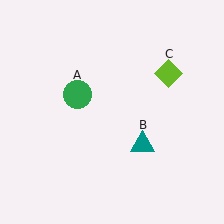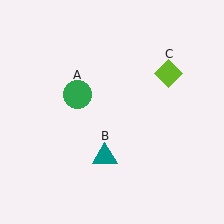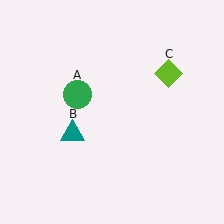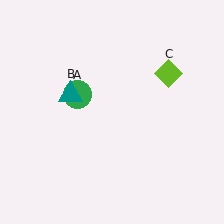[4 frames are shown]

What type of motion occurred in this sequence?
The teal triangle (object B) rotated clockwise around the center of the scene.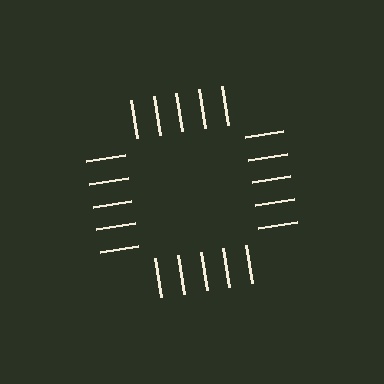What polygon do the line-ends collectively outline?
An illusory square — the line segments terminate on its edges but no continuous stroke is drawn.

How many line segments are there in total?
20 — 5 along each of the 4 edges.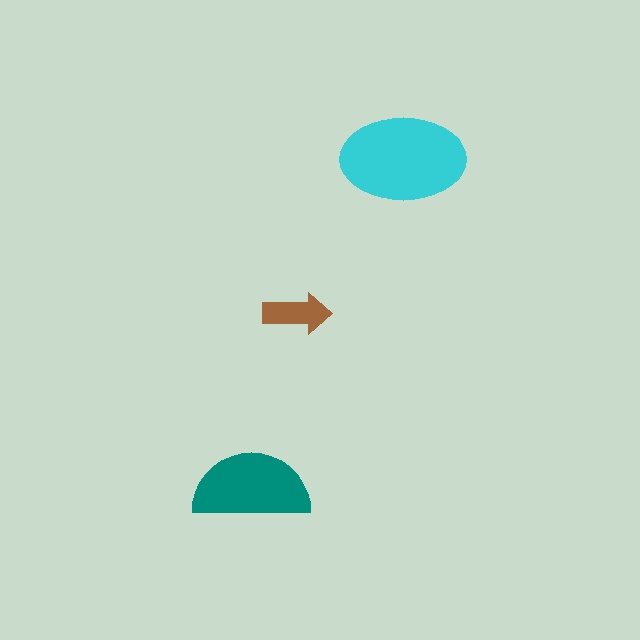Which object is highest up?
The cyan ellipse is topmost.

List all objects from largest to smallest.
The cyan ellipse, the teal semicircle, the brown arrow.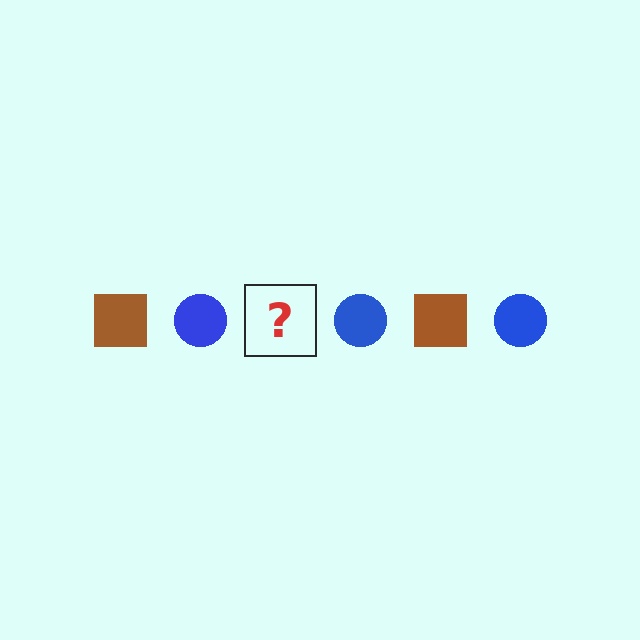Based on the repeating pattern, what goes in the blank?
The blank should be a brown square.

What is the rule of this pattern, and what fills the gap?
The rule is that the pattern alternates between brown square and blue circle. The gap should be filled with a brown square.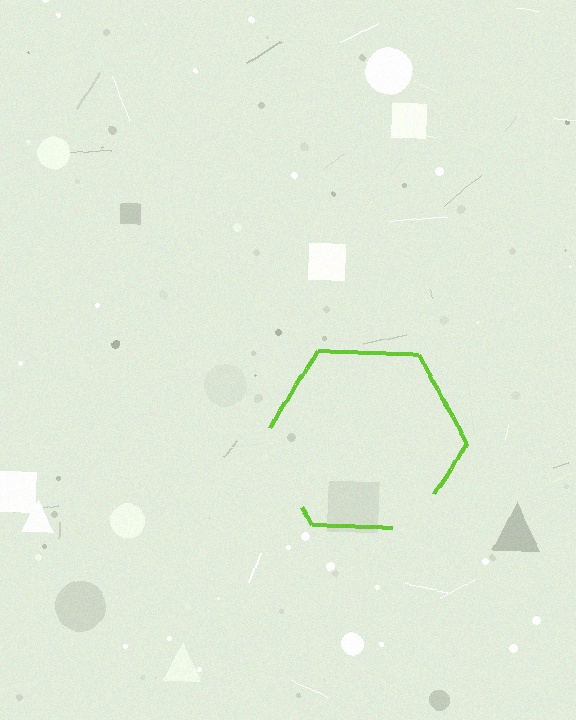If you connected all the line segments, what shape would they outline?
They would outline a hexagon.